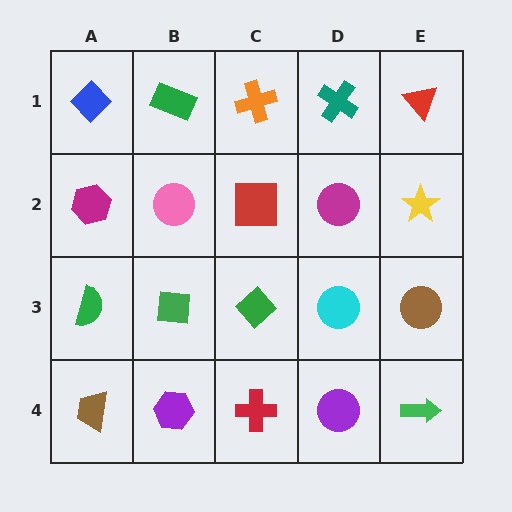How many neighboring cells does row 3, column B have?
4.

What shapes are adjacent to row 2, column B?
A green rectangle (row 1, column B), a green square (row 3, column B), a magenta hexagon (row 2, column A), a red square (row 2, column C).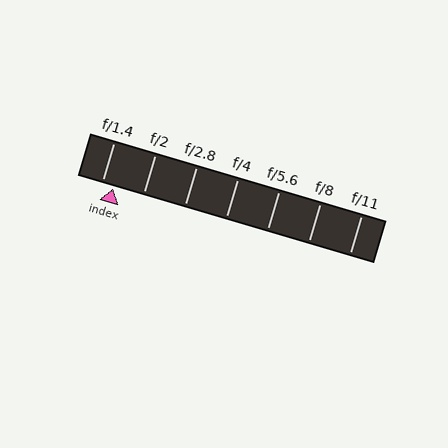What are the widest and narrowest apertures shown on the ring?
The widest aperture shown is f/1.4 and the narrowest is f/11.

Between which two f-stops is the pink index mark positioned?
The index mark is between f/1.4 and f/2.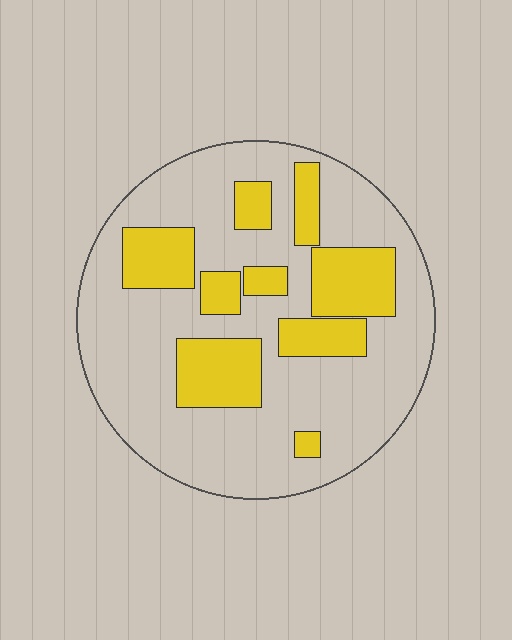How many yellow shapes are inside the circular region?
9.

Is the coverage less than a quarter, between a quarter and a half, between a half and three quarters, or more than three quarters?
Between a quarter and a half.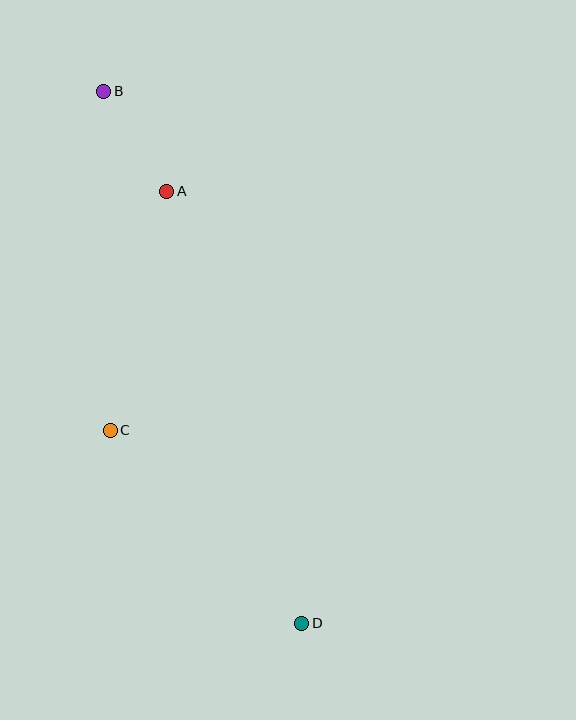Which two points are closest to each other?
Points A and B are closest to each other.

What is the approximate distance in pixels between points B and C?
The distance between B and C is approximately 339 pixels.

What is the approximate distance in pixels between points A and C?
The distance between A and C is approximately 246 pixels.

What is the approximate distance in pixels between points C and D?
The distance between C and D is approximately 272 pixels.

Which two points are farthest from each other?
Points B and D are farthest from each other.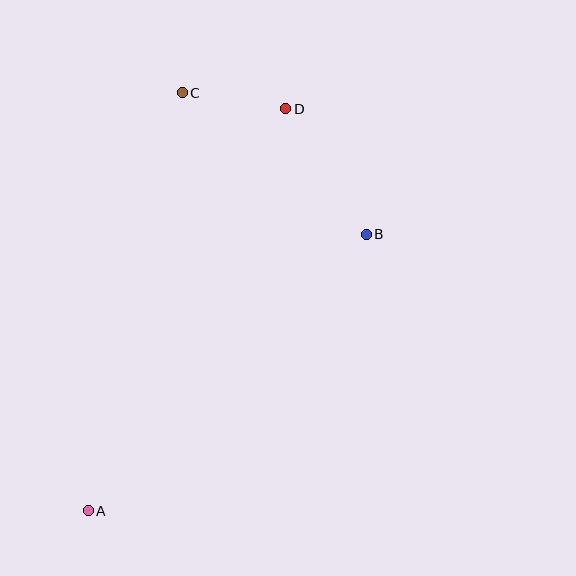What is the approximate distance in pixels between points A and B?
The distance between A and B is approximately 392 pixels.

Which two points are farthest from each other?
Points A and D are farthest from each other.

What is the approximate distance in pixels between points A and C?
The distance between A and C is approximately 428 pixels.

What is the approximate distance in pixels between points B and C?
The distance between B and C is approximately 232 pixels.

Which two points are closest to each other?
Points C and D are closest to each other.